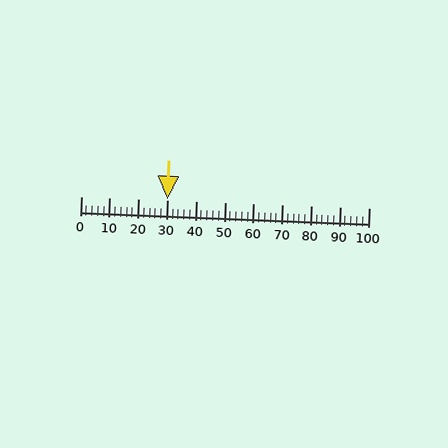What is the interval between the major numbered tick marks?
The major tick marks are spaced 10 units apart.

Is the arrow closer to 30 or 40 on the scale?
The arrow is closer to 30.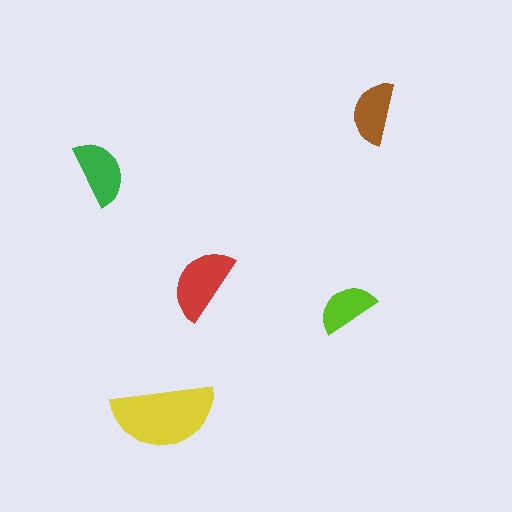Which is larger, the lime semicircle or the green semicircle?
The green one.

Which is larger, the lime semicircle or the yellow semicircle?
The yellow one.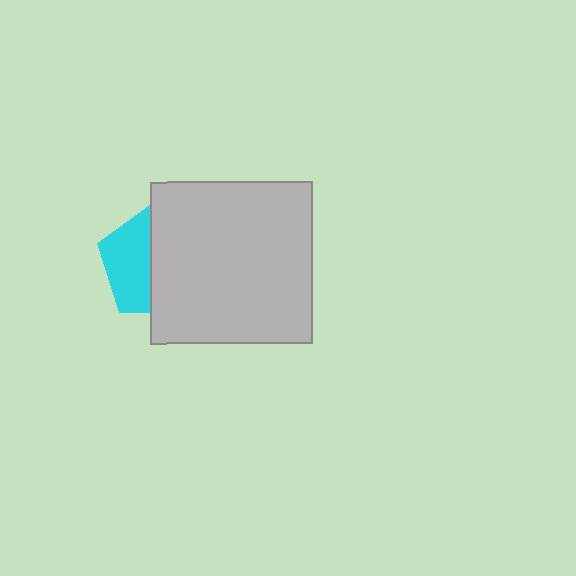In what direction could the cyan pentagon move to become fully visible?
The cyan pentagon could move left. That would shift it out from behind the light gray square entirely.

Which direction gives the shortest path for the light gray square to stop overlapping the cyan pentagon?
Moving right gives the shortest separation.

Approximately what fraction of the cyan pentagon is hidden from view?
Roughly 58% of the cyan pentagon is hidden behind the light gray square.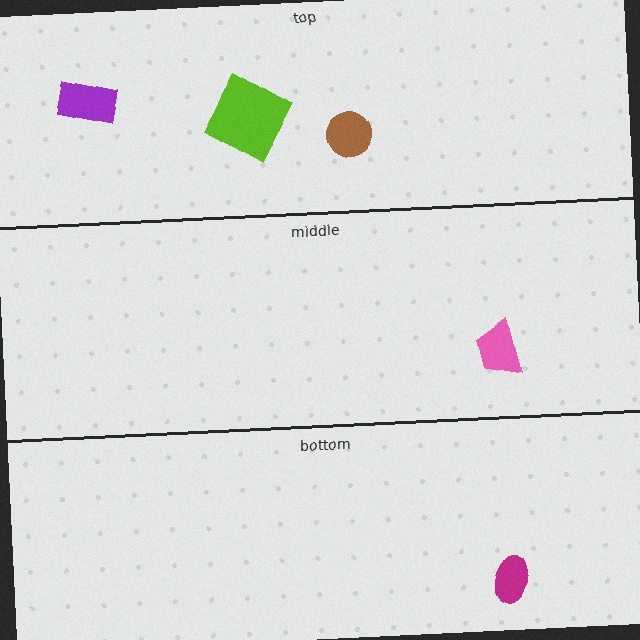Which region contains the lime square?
The top region.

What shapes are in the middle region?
The pink trapezoid.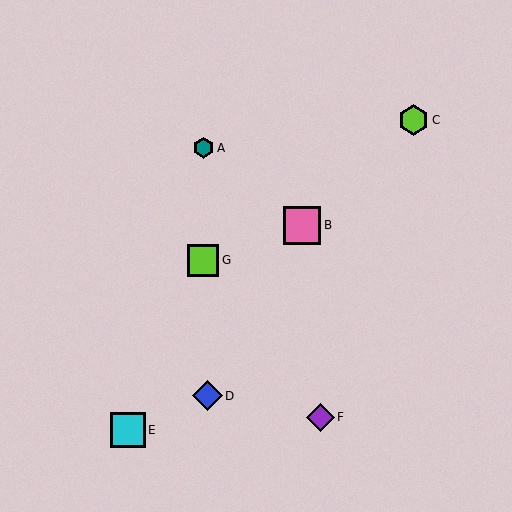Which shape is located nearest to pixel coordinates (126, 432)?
The cyan square (labeled E) at (128, 430) is nearest to that location.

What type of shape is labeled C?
Shape C is a lime hexagon.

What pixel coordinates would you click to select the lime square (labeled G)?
Click at (203, 260) to select the lime square G.